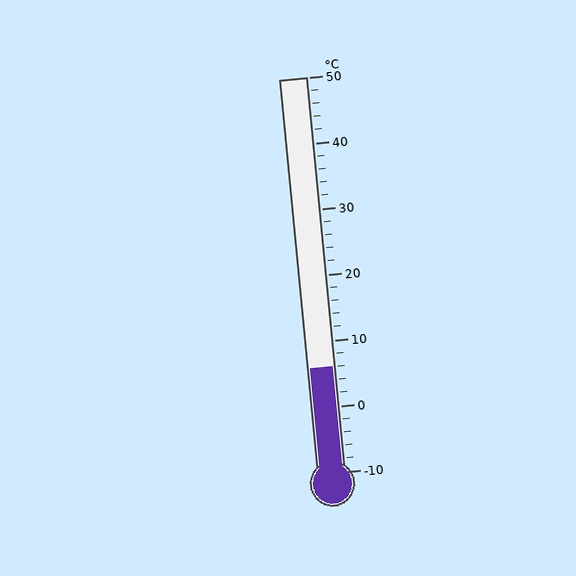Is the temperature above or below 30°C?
The temperature is below 30°C.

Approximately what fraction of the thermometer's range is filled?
The thermometer is filled to approximately 25% of its range.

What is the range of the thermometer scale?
The thermometer scale ranges from -10°C to 50°C.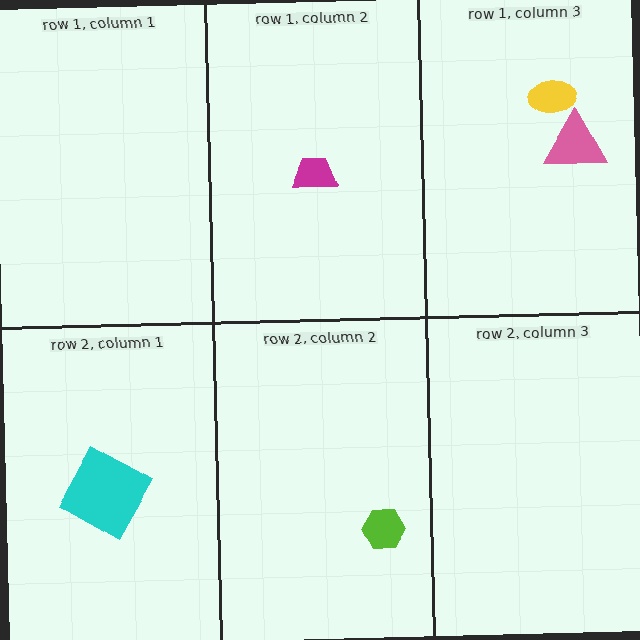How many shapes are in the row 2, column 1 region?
1.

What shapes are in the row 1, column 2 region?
The magenta trapezoid.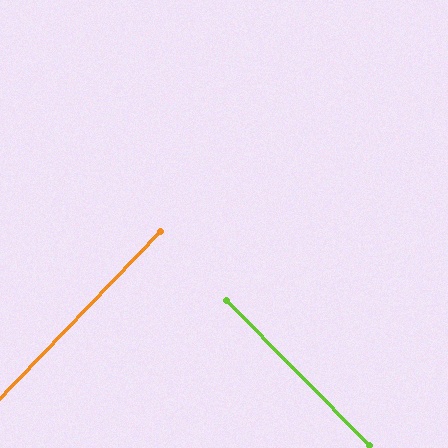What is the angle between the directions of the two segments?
Approximately 88 degrees.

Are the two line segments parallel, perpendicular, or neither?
Perpendicular — they meet at approximately 88°.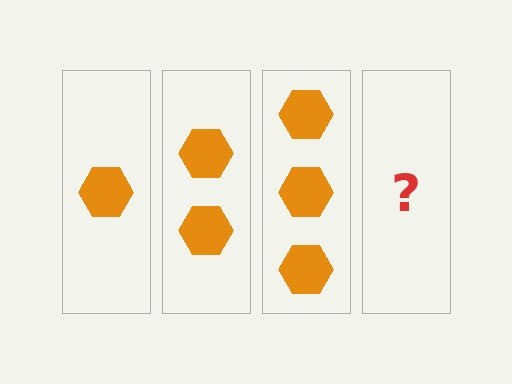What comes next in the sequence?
The next element should be 4 hexagons.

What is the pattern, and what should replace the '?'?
The pattern is that each step adds one more hexagon. The '?' should be 4 hexagons.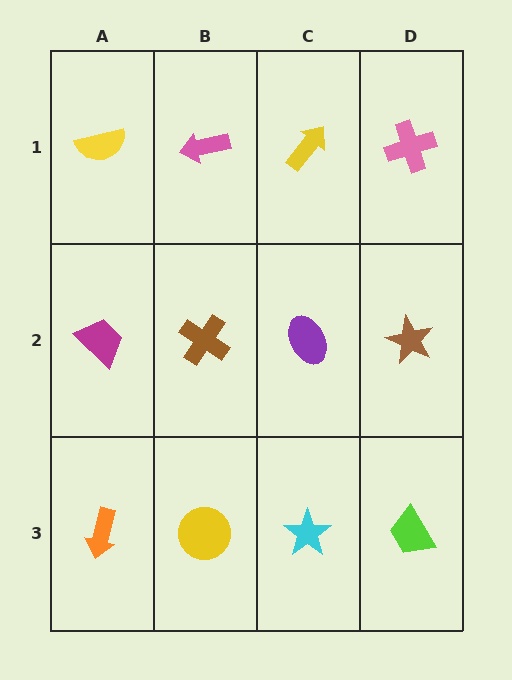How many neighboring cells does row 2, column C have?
4.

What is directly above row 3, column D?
A brown star.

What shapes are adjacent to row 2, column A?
A yellow semicircle (row 1, column A), an orange arrow (row 3, column A), a brown cross (row 2, column B).